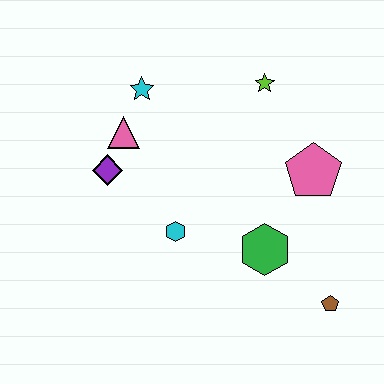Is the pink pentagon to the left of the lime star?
No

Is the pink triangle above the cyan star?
No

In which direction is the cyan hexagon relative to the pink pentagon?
The cyan hexagon is to the left of the pink pentagon.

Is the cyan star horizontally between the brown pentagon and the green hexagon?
No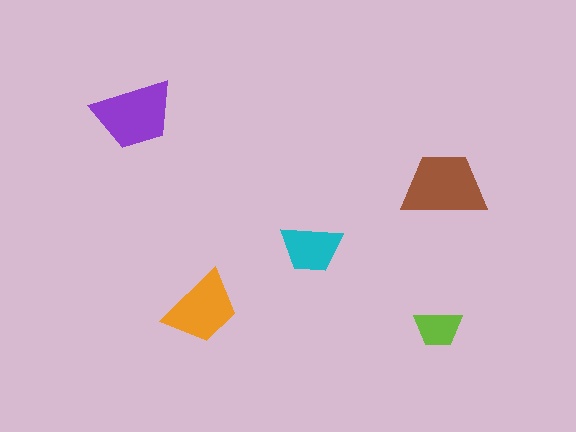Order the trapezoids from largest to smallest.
the brown one, the purple one, the orange one, the cyan one, the lime one.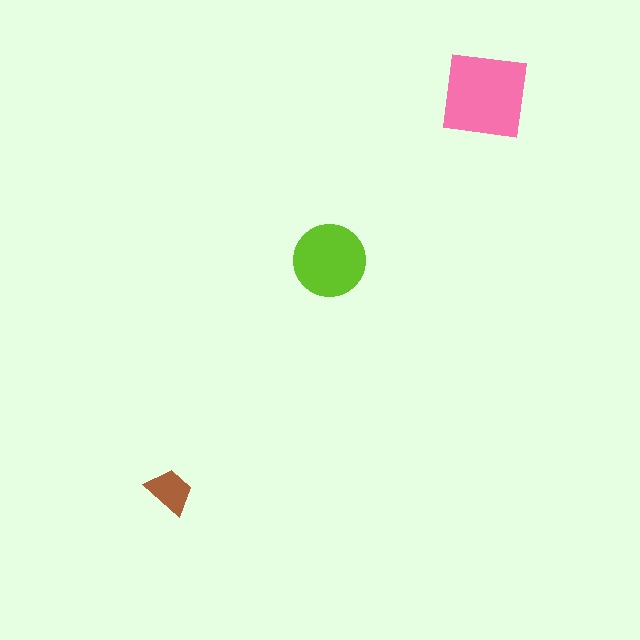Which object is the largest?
The pink square.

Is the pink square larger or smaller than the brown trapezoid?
Larger.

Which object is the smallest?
The brown trapezoid.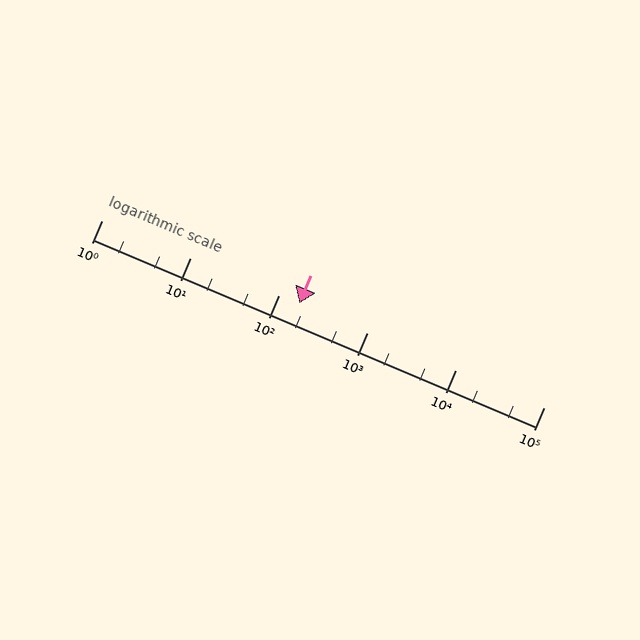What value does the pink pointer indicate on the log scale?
The pointer indicates approximately 170.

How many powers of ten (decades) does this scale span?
The scale spans 5 decades, from 1 to 100000.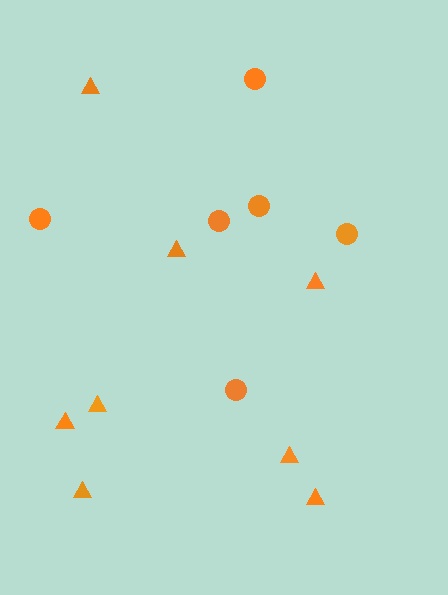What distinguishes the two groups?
There are 2 groups: one group of triangles (8) and one group of circles (6).